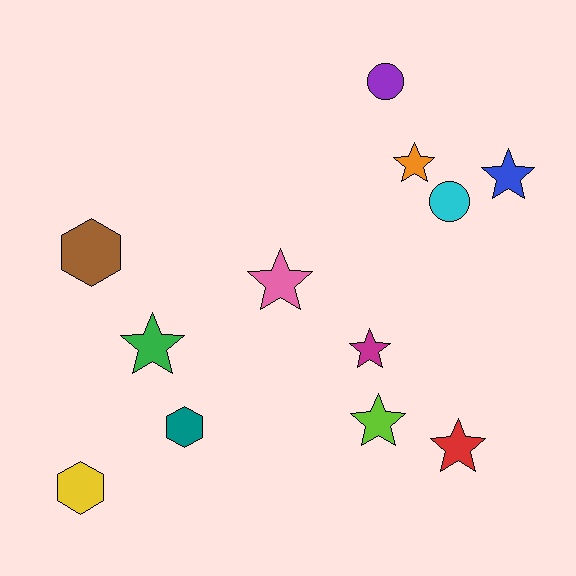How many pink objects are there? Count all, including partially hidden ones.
There is 1 pink object.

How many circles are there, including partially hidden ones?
There are 2 circles.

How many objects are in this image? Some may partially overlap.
There are 12 objects.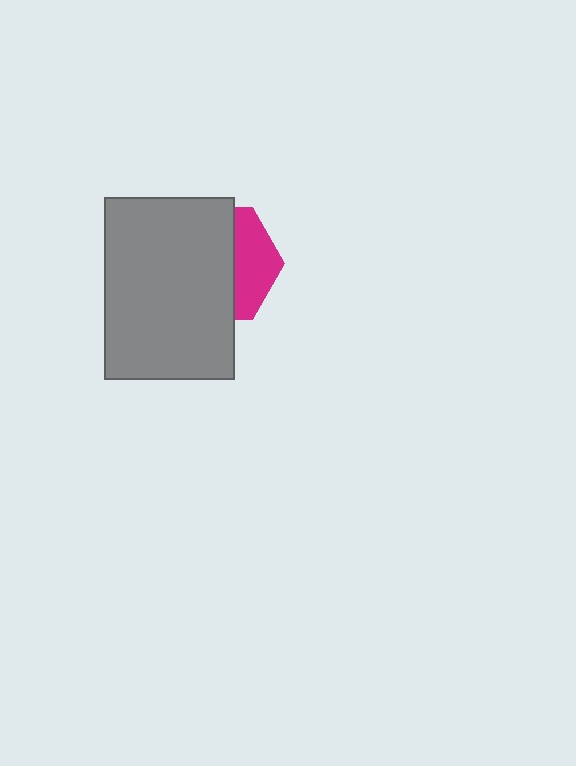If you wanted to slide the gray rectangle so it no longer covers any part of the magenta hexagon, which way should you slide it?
Slide it left — that is the most direct way to separate the two shapes.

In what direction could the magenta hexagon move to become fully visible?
The magenta hexagon could move right. That would shift it out from behind the gray rectangle entirely.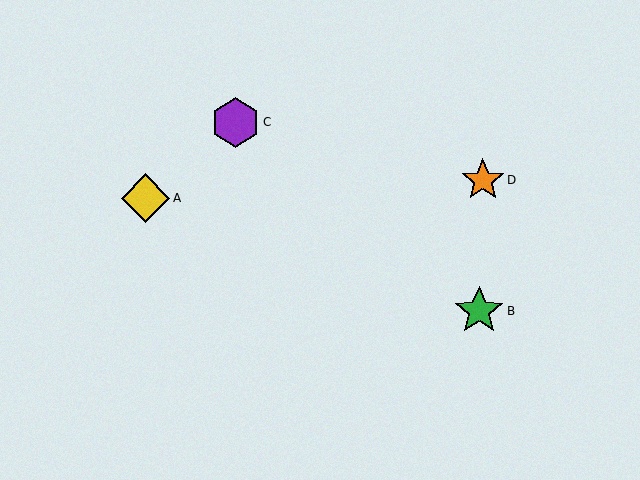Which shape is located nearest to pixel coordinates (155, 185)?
The yellow diamond (labeled A) at (146, 198) is nearest to that location.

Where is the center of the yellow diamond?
The center of the yellow diamond is at (146, 198).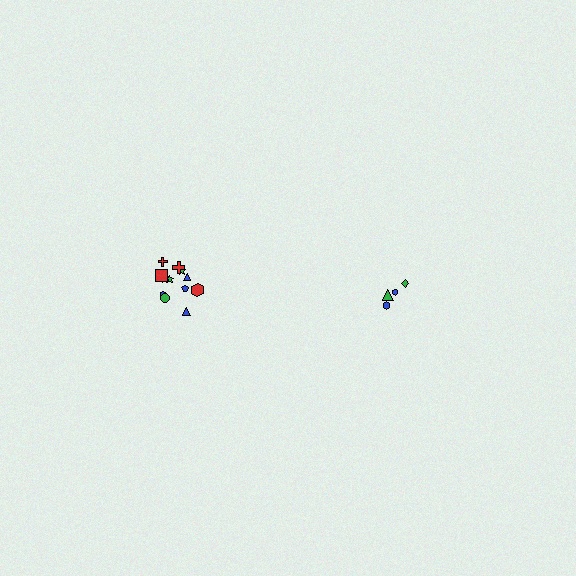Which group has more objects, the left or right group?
The left group.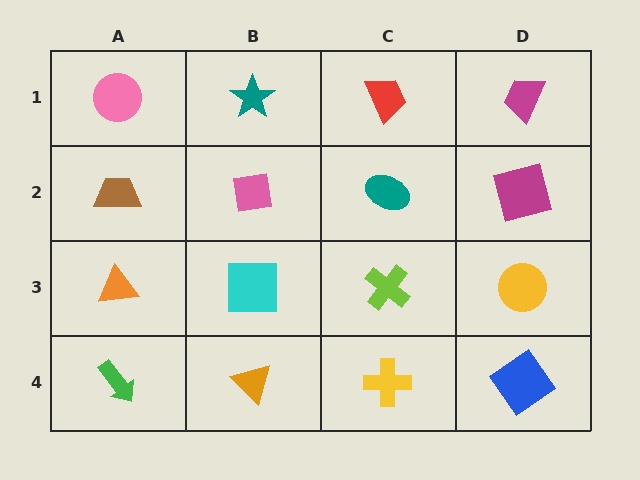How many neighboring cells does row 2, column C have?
4.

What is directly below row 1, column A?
A brown trapezoid.